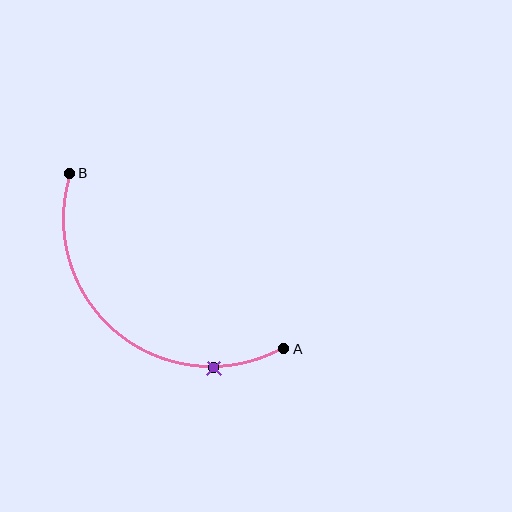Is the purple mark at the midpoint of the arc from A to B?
No. The purple mark lies on the arc but is closer to endpoint A. The arc midpoint would be at the point on the curve equidistant along the arc from both A and B.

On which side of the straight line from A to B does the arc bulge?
The arc bulges below and to the left of the straight line connecting A and B.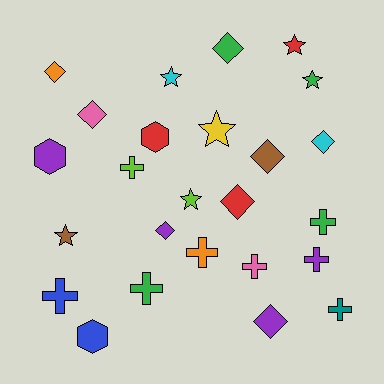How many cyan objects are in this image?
There are 2 cyan objects.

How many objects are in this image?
There are 25 objects.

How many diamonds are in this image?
There are 8 diamonds.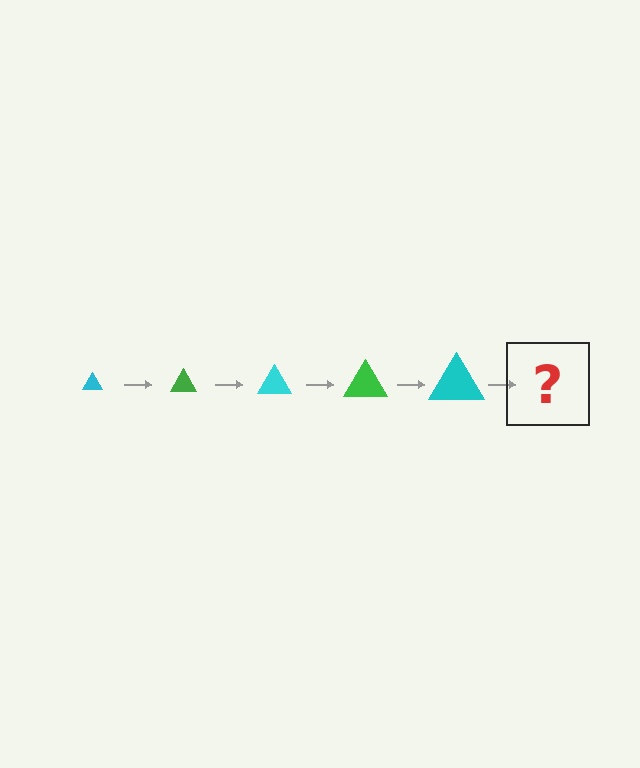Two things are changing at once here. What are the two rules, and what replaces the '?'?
The two rules are that the triangle grows larger each step and the color cycles through cyan and green. The '?' should be a green triangle, larger than the previous one.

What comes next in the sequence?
The next element should be a green triangle, larger than the previous one.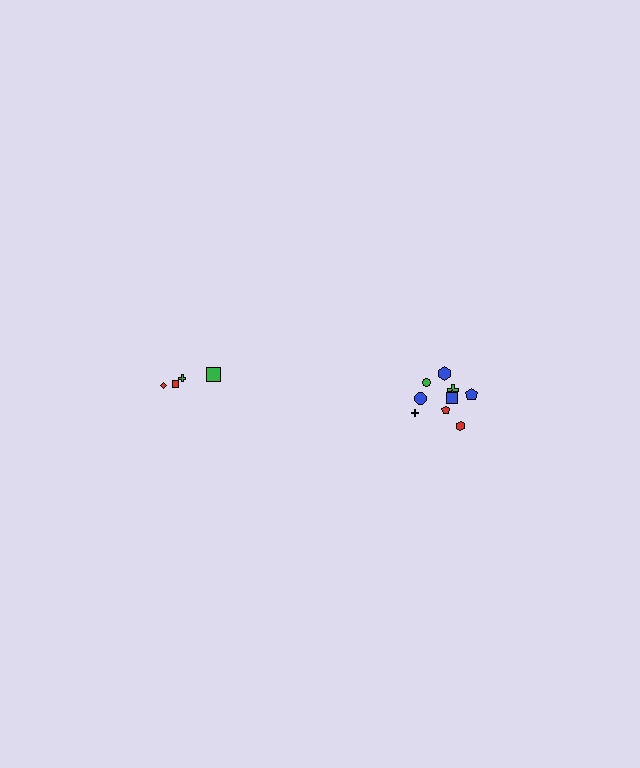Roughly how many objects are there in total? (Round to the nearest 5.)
Roughly 15 objects in total.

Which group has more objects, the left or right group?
The right group.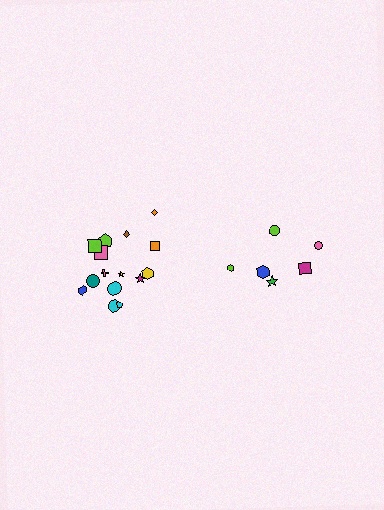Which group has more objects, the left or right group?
The left group.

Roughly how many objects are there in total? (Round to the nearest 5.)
Roughly 20 objects in total.